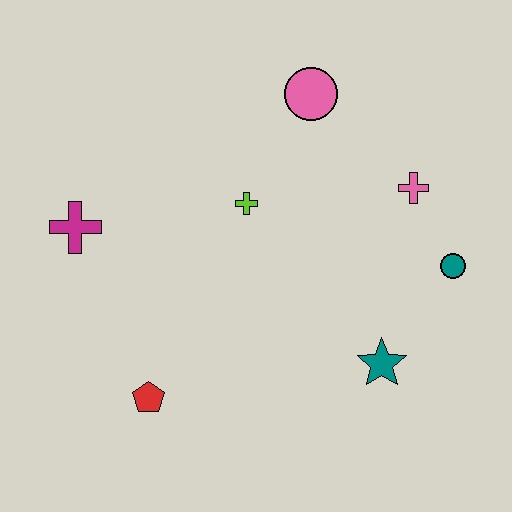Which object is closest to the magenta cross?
The lime cross is closest to the magenta cross.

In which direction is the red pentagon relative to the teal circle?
The red pentagon is to the left of the teal circle.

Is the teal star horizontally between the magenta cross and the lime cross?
No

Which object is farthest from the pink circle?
The red pentagon is farthest from the pink circle.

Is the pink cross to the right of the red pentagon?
Yes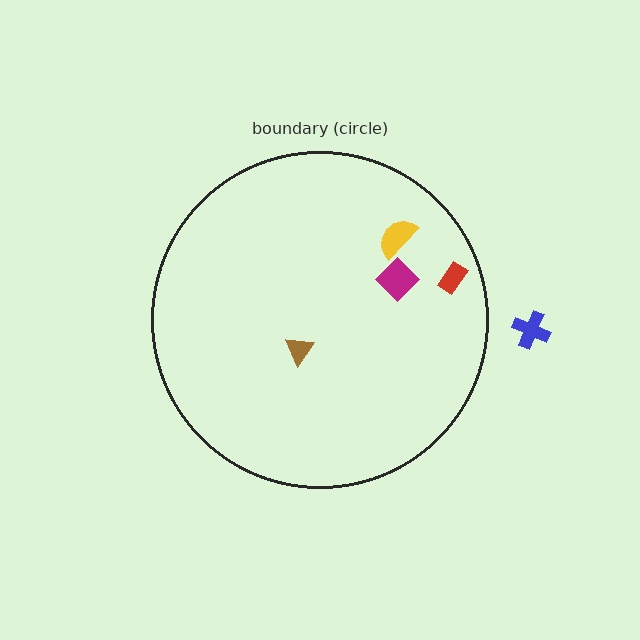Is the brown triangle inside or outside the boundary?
Inside.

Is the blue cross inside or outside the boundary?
Outside.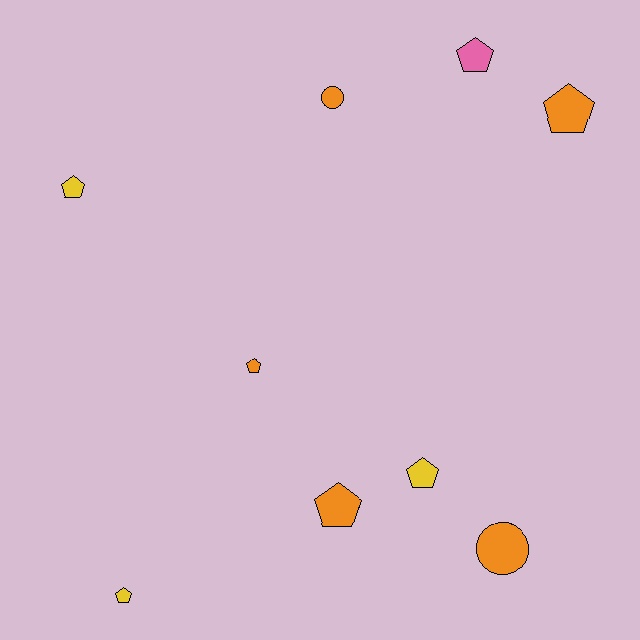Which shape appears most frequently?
Pentagon, with 7 objects.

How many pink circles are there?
There are no pink circles.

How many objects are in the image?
There are 9 objects.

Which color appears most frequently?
Orange, with 5 objects.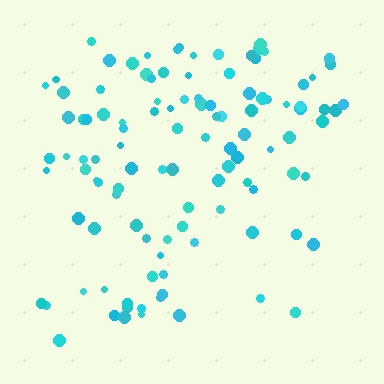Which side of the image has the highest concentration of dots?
The top.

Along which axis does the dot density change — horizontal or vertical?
Vertical.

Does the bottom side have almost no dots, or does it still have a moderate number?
Still a moderate number, just noticeably fewer than the top.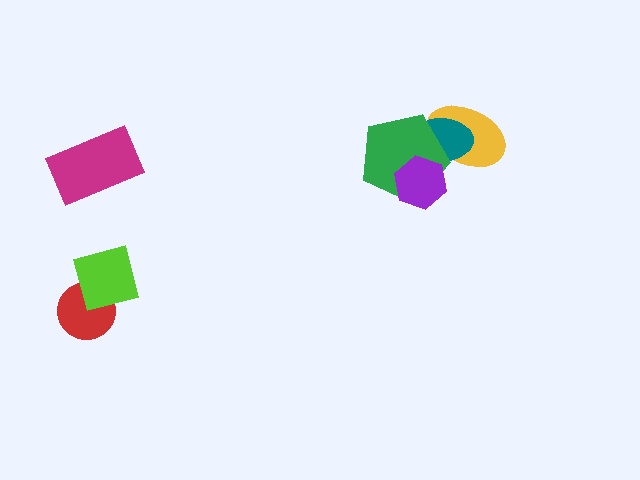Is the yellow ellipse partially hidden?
Yes, it is partially covered by another shape.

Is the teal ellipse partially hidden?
Yes, it is partially covered by another shape.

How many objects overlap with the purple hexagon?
2 objects overlap with the purple hexagon.